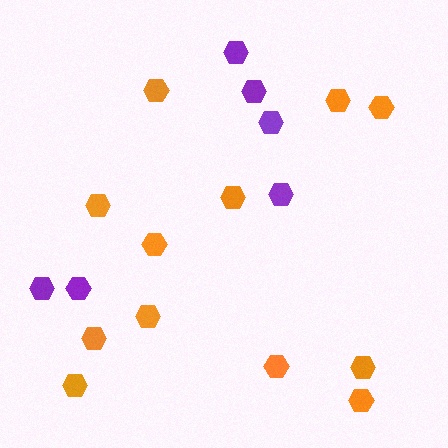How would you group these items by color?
There are 2 groups: one group of orange hexagons (12) and one group of purple hexagons (6).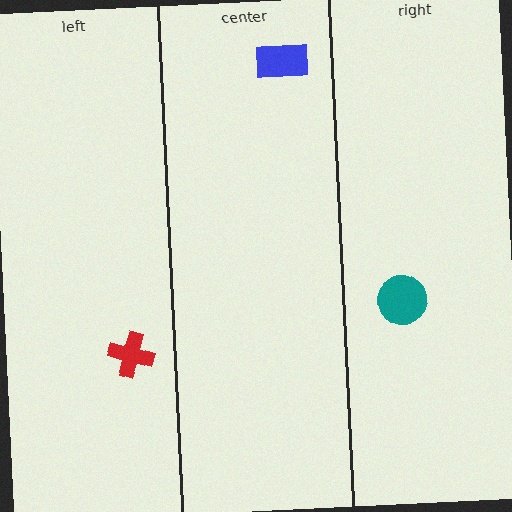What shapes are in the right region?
The teal circle.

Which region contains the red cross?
The left region.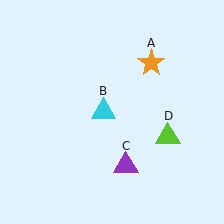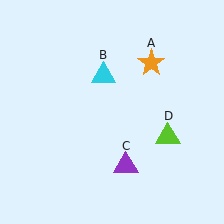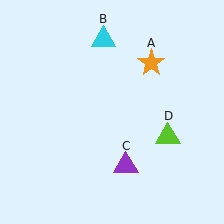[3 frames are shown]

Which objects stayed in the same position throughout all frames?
Orange star (object A) and purple triangle (object C) and lime triangle (object D) remained stationary.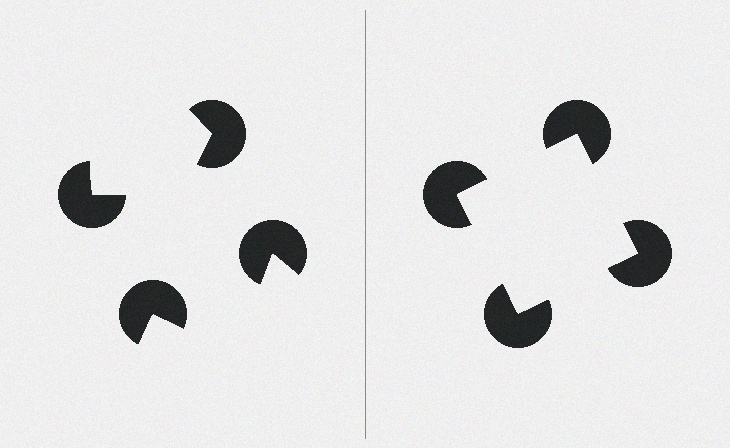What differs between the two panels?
The pac-man discs are positioned identically on both sides; only the wedge orientations differ. On the right they align to a square; on the left they are misaligned.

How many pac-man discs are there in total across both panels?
8 — 4 on each side.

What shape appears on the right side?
An illusory square.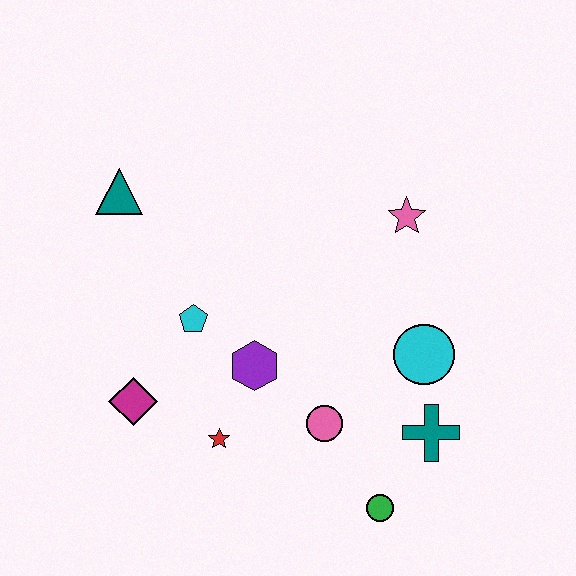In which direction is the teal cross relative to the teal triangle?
The teal cross is to the right of the teal triangle.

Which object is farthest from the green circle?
The teal triangle is farthest from the green circle.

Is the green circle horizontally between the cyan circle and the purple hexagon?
Yes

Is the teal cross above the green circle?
Yes